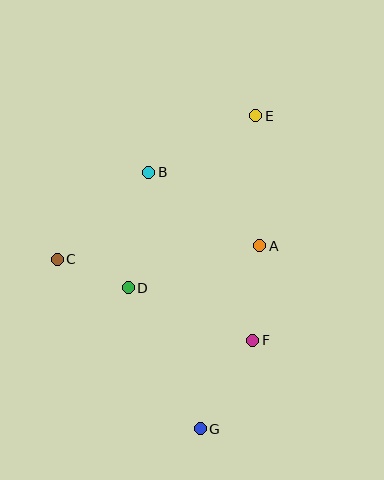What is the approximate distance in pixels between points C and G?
The distance between C and G is approximately 221 pixels.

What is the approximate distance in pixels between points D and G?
The distance between D and G is approximately 158 pixels.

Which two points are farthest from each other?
Points E and G are farthest from each other.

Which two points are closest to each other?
Points C and D are closest to each other.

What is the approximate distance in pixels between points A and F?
The distance between A and F is approximately 95 pixels.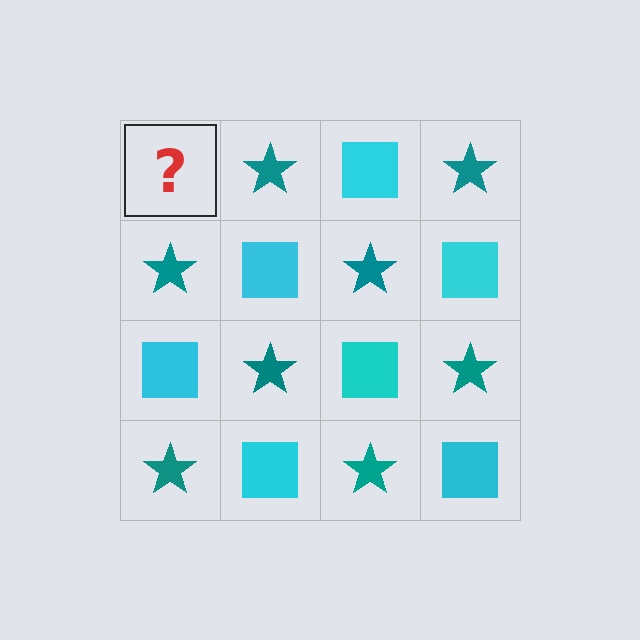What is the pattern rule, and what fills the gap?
The rule is that it alternates cyan square and teal star in a checkerboard pattern. The gap should be filled with a cyan square.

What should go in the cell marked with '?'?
The missing cell should contain a cyan square.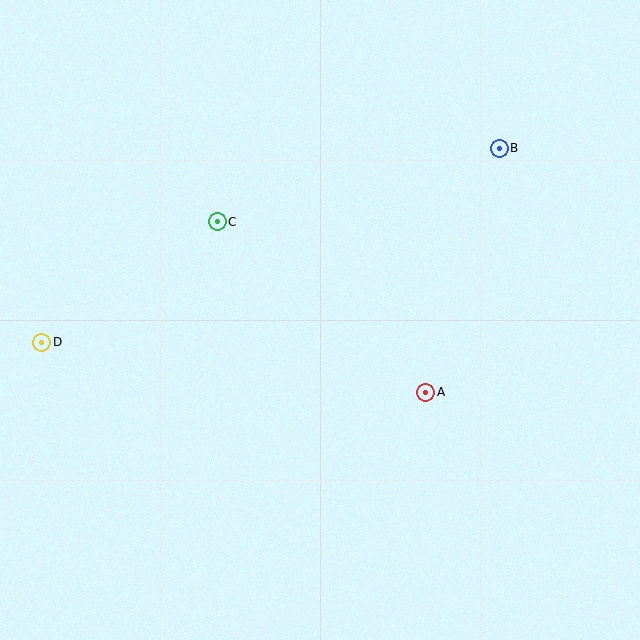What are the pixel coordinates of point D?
Point D is at (42, 342).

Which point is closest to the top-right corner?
Point B is closest to the top-right corner.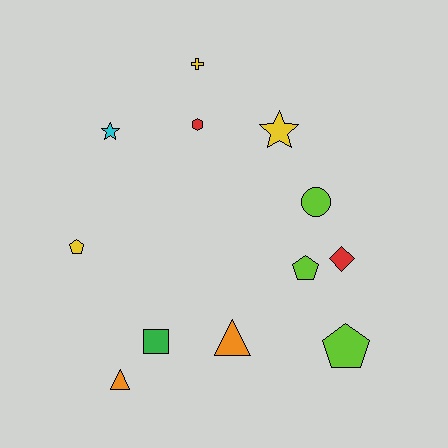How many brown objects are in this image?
There are no brown objects.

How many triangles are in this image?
There are 2 triangles.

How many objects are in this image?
There are 12 objects.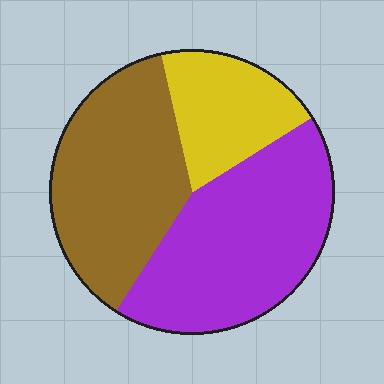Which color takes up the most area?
Purple, at roughly 45%.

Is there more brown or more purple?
Purple.